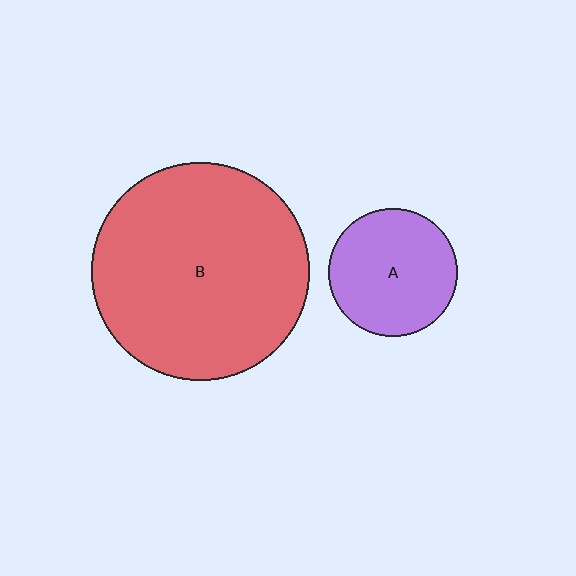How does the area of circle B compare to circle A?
Approximately 2.9 times.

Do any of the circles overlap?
No, none of the circles overlap.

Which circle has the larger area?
Circle B (red).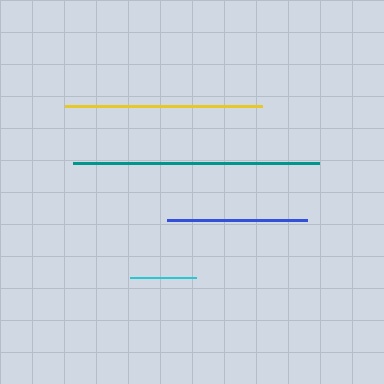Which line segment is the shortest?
The cyan line is the shortest at approximately 67 pixels.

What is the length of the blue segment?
The blue segment is approximately 140 pixels long.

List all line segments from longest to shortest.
From longest to shortest: teal, yellow, blue, cyan.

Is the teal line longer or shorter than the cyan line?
The teal line is longer than the cyan line.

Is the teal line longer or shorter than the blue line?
The teal line is longer than the blue line.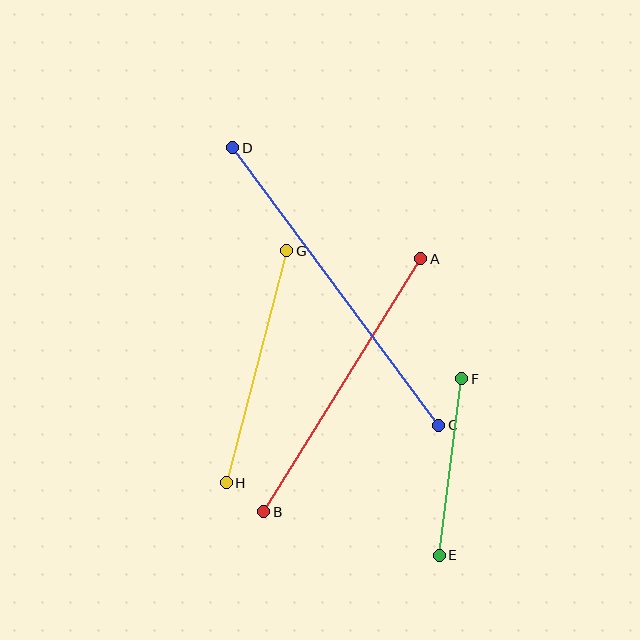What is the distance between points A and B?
The distance is approximately 298 pixels.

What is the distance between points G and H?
The distance is approximately 240 pixels.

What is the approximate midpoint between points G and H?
The midpoint is at approximately (256, 367) pixels.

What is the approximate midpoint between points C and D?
The midpoint is at approximately (336, 287) pixels.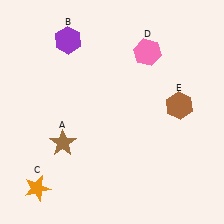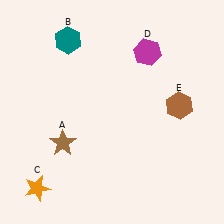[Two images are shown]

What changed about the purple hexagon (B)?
In Image 1, B is purple. In Image 2, it changed to teal.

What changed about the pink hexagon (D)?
In Image 1, D is pink. In Image 2, it changed to magenta.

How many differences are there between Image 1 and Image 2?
There are 2 differences between the two images.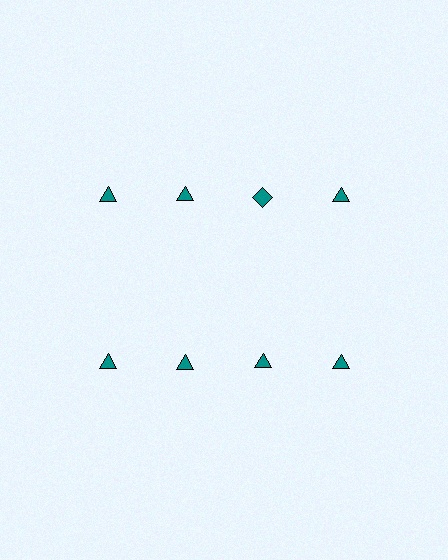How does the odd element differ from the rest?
It has a different shape: diamond instead of triangle.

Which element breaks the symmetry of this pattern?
The teal diamond in the top row, center column breaks the symmetry. All other shapes are teal triangles.